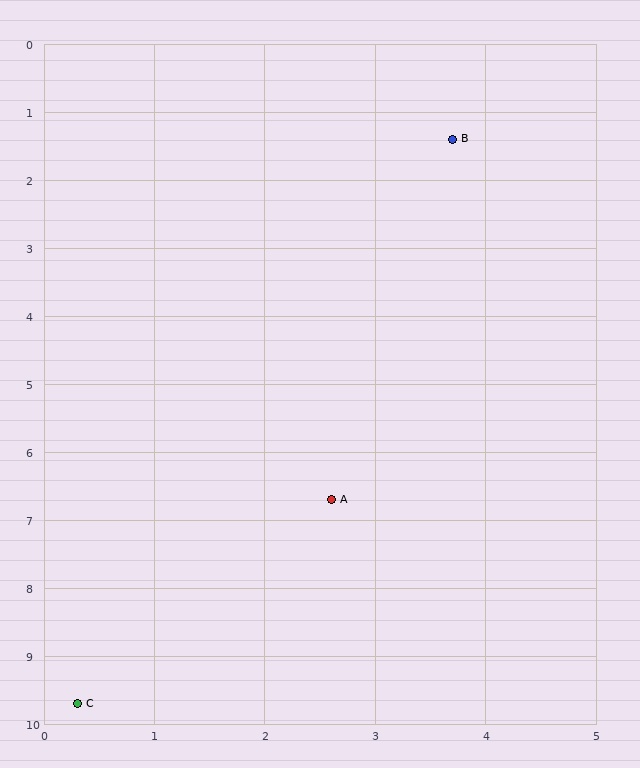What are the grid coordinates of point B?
Point B is at approximately (3.7, 1.4).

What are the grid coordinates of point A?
Point A is at approximately (2.6, 6.7).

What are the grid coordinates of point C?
Point C is at approximately (0.3, 9.7).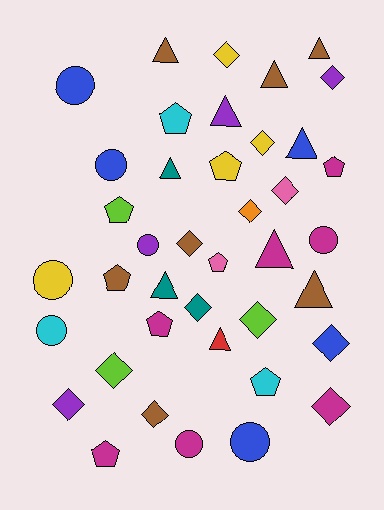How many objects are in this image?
There are 40 objects.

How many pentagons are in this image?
There are 9 pentagons.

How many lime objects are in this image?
There are 3 lime objects.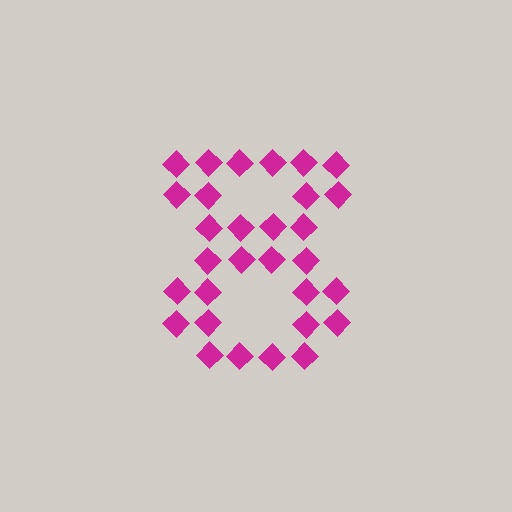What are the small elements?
The small elements are diamonds.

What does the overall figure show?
The overall figure shows the digit 8.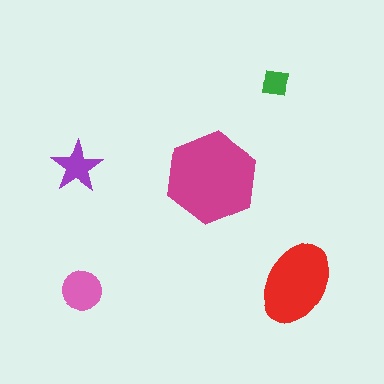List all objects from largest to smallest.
The magenta hexagon, the red ellipse, the pink circle, the purple star, the green square.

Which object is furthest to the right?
The red ellipse is rightmost.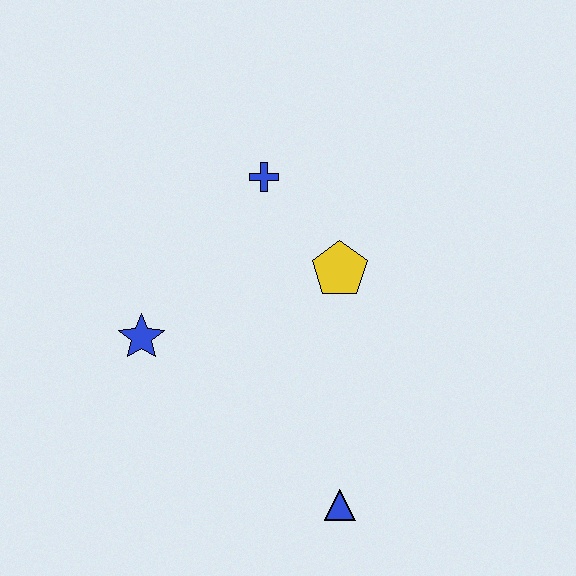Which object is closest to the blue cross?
The yellow pentagon is closest to the blue cross.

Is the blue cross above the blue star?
Yes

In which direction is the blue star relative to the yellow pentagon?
The blue star is to the left of the yellow pentagon.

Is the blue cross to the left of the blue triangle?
Yes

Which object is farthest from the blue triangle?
The blue cross is farthest from the blue triangle.